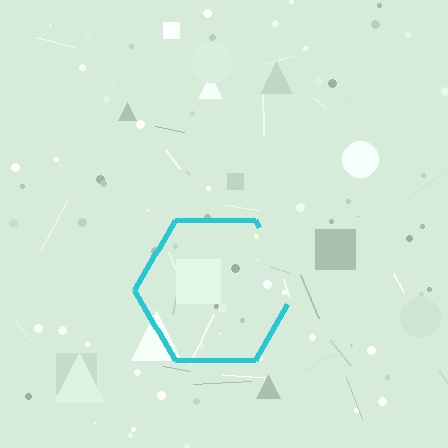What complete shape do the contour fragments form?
The contour fragments form a hexagon.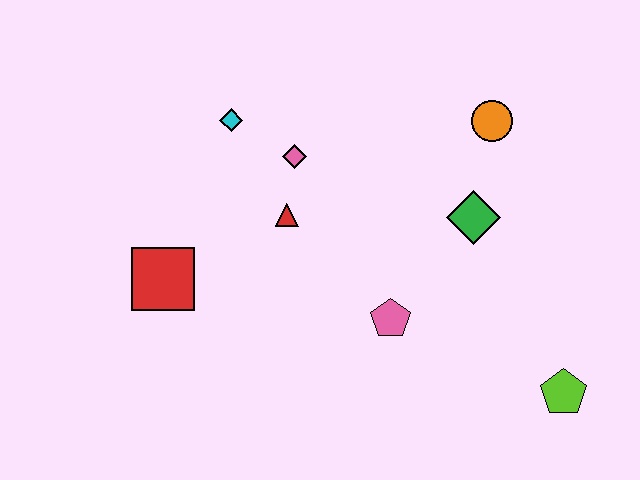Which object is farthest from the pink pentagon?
The cyan diamond is farthest from the pink pentagon.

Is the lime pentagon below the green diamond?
Yes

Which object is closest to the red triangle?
The pink diamond is closest to the red triangle.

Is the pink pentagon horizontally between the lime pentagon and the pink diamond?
Yes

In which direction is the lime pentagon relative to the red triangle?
The lime pentagon is to the right of the red triangle.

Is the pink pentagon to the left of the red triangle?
No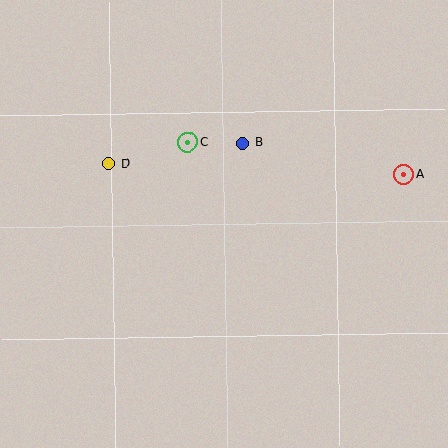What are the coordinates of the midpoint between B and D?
The midpoint between B and D is at (176, 153).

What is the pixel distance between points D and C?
The distance between D and C is 82 pixels.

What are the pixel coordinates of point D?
Point D is at (109, 163).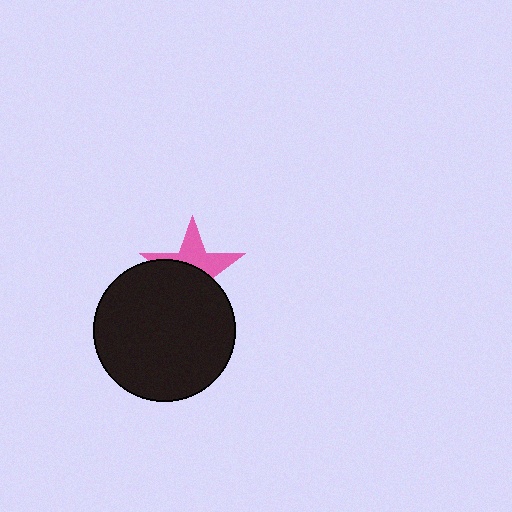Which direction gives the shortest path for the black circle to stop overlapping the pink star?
Moving down gives the shortest separation.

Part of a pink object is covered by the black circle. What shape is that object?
It is a star.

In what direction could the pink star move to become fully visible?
The pink star could move up. That would shift it out from behind the black circle entirely.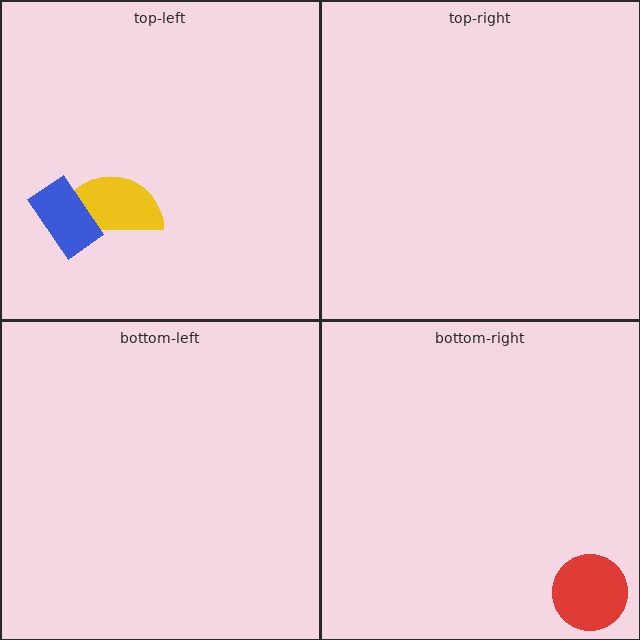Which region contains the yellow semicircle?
The top-left region.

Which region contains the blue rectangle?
The top-left region.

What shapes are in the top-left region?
The yellow semicircle, the blue rectangle.